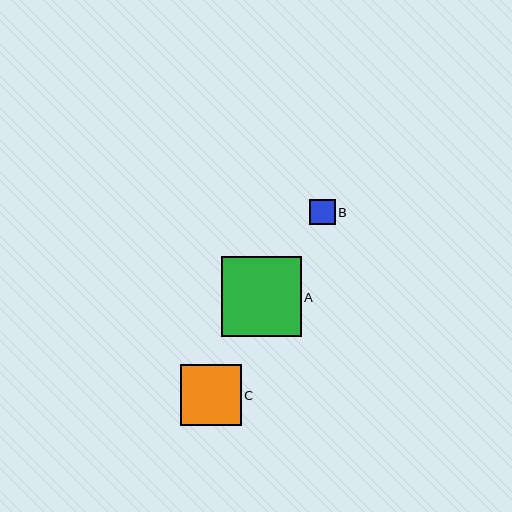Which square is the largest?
Square A is the largest with a size of approximately 80 pixels.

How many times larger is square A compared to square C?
Square A is approximately 1.3 times the size of square C.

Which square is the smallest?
Square B is the smallest with a size of approximately 26 pixels.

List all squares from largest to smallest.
From largest to smallest: A, C, B.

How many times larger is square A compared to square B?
Square A is approximately 3.1 times the size of square B.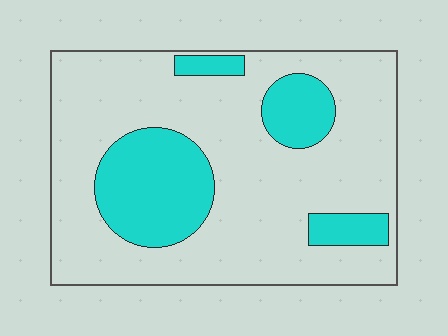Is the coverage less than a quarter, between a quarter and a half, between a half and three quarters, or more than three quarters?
Less than a quarter.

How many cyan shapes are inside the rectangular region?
4.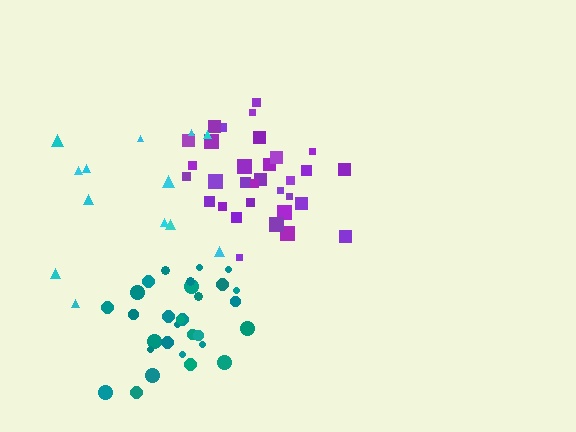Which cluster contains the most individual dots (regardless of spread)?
Purple (32).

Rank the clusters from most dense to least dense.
teal, purple, cyan.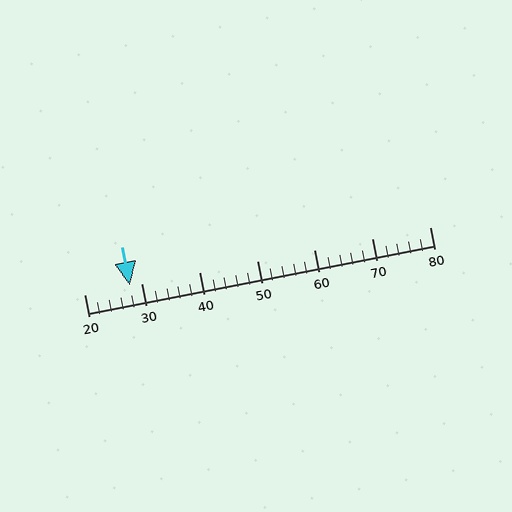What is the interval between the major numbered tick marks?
The major tick marks are spaced 10 units apart.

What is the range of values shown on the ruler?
The ruler shows values from 20 to 80.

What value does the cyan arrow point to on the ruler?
The cyan arrow points to approximately 28.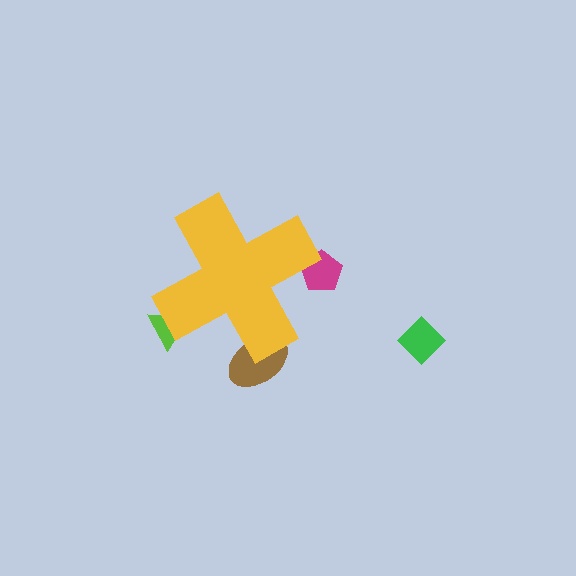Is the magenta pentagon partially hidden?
Yes, the magenta pentagon is partially hidden behind the yellow cross.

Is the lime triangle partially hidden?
Yes, the lime triangle is partially hidden behind the yellow cross.